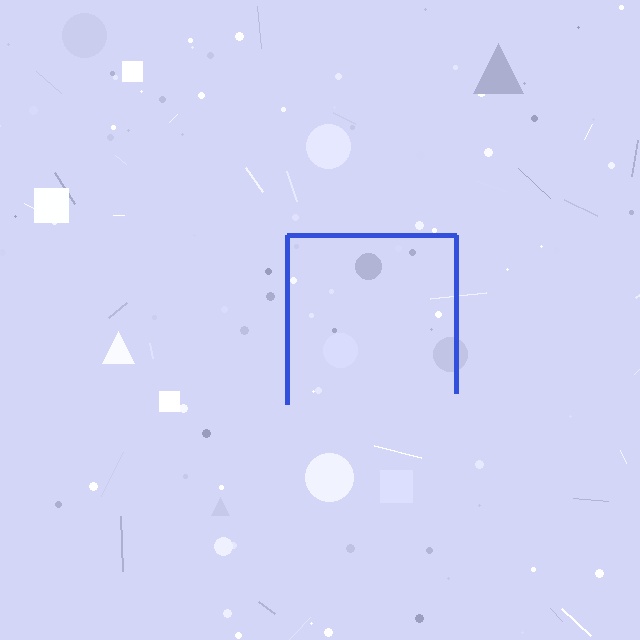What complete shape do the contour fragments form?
The contour fragments form a square.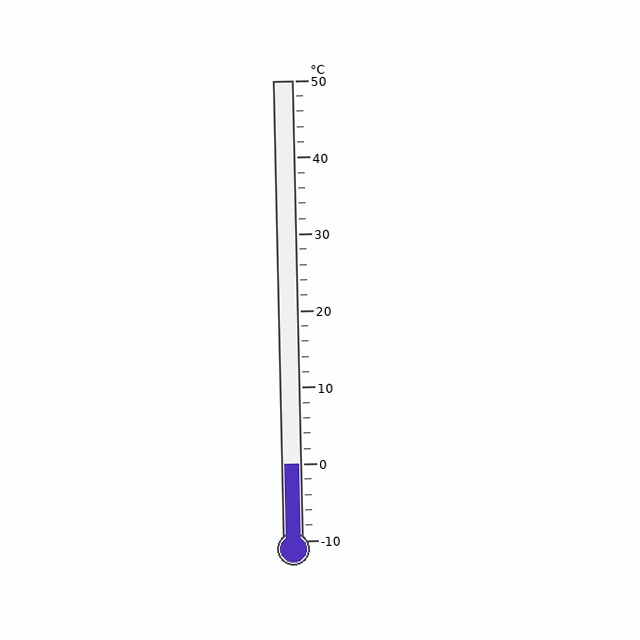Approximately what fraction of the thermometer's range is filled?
The thermometer is filled to approximately 15% of its range.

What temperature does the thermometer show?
The thermometer shows approximately 0°C.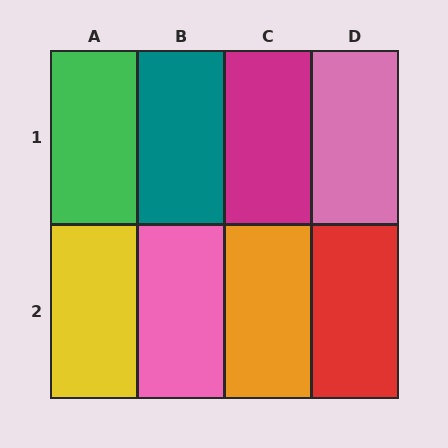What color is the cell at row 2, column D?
Red.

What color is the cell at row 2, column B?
Pink.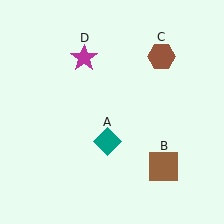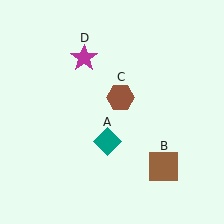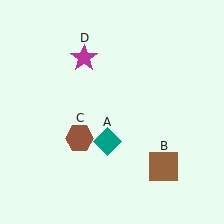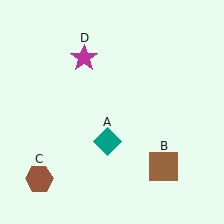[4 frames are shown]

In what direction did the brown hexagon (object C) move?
The brown hexagon (object C) moved down and to the left.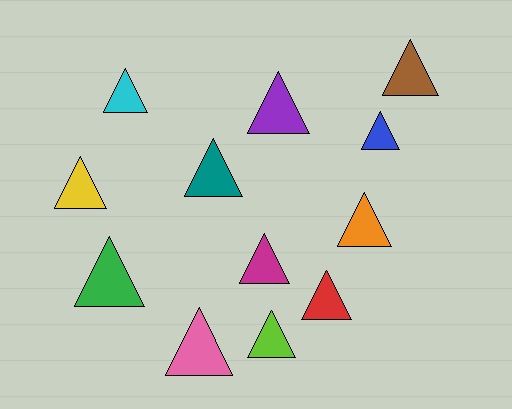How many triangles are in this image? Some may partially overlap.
There are 12 triangles.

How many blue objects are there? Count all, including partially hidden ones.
There is 1 blue object.